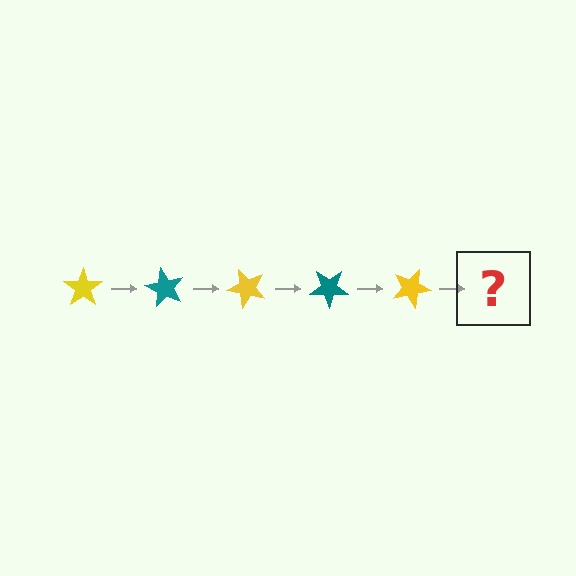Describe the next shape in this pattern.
It should be a teal star, rotated 300 degrees from the start.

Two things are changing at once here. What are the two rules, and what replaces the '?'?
The two rules are that it rotates 60 degrees each step and the color cycles through yellow and teal. The '?' should be a teal star, rotated 300 degrees from the start.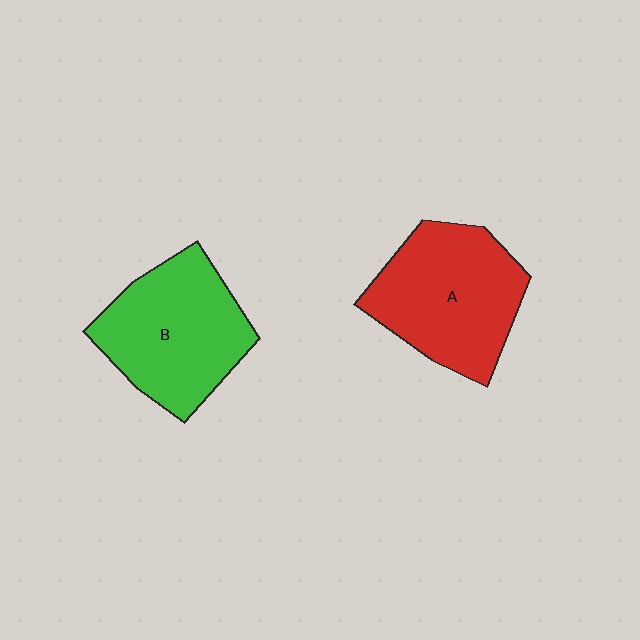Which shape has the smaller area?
Shape B (green).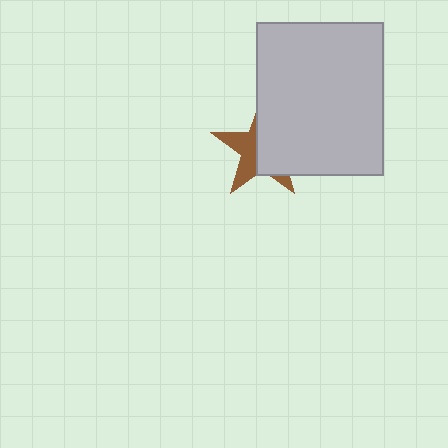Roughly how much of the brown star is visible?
A small part of it is visible (roughly 42%).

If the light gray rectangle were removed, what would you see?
You would see the complete brown star.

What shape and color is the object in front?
The object in front is a light gray rectangle.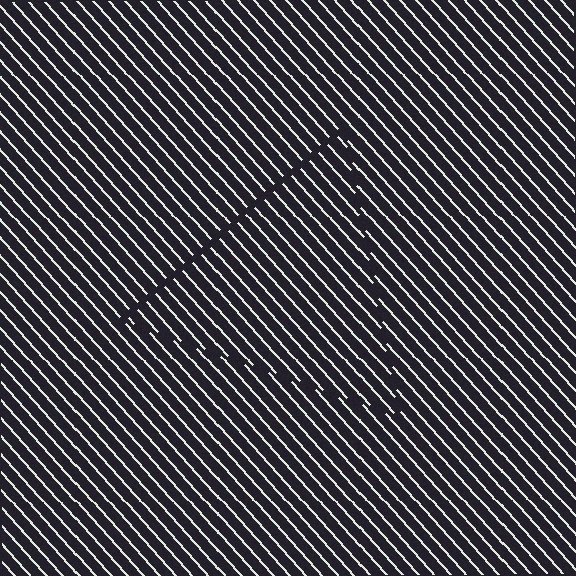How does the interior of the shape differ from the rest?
The interior of the shape contains the same grating, shifted by half a period — the contour is defined by the phase discontinuity where line-ends from the inner and outer gratings abut.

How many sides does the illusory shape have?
3 sides — the line-ends trace a triangle.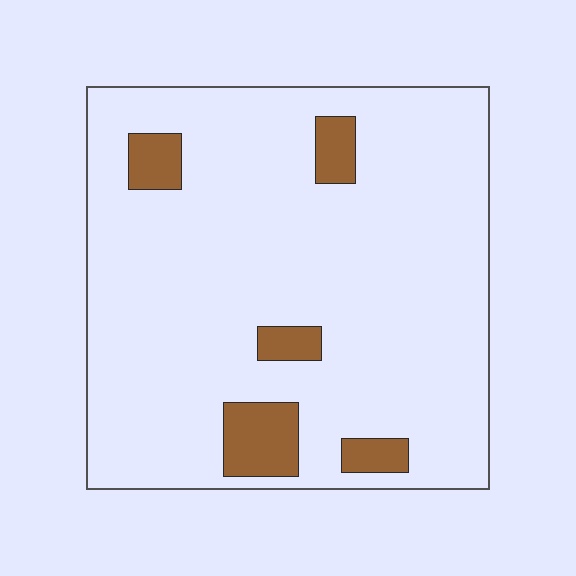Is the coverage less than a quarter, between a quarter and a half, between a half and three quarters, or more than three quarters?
Less than a quarter.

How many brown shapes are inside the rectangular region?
5.